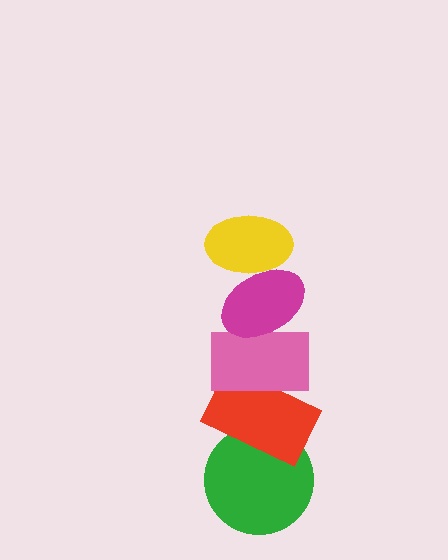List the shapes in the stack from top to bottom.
From top to bottom: the yellow ellipse, the magenta ellipse, the pink rectangle, the red rectangle, the green circle.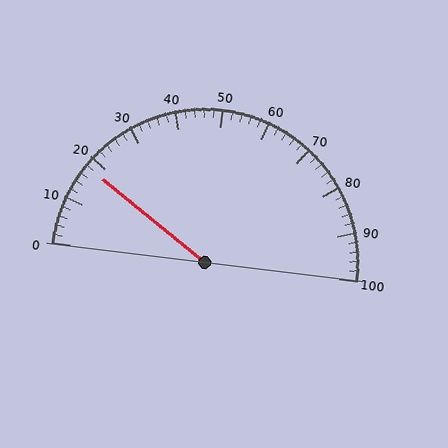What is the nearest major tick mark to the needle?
The nearest major tick mark is 20.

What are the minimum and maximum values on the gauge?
The gauge ranges from 0 to 100.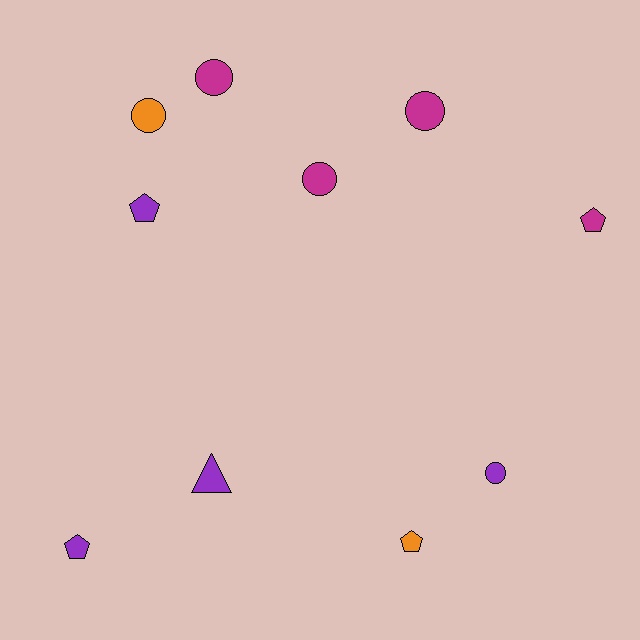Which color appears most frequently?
Purple, with 4 objects.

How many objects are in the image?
There are 10 objects.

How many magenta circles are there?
There are 3 magenta circles.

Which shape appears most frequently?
Circle, with 5 objects.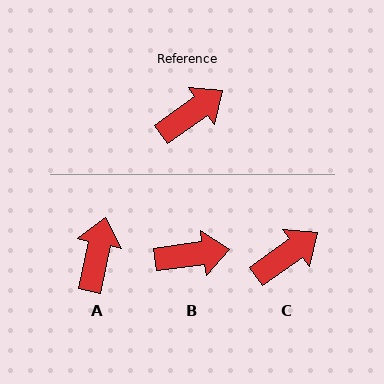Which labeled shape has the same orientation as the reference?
C.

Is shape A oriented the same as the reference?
No, it is off by about 42 degrees.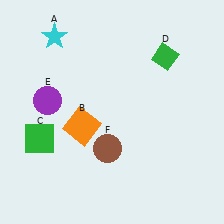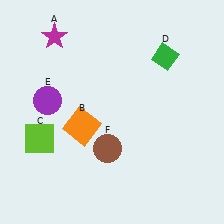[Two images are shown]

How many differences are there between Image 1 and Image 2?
There are 2 differences between the two images.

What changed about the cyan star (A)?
In Image 1, A is cyan. In Image 2, it changed to magenta.